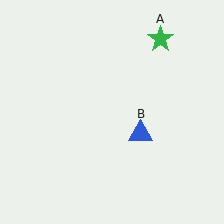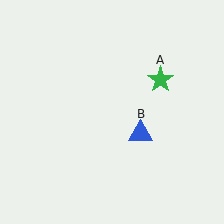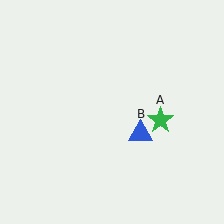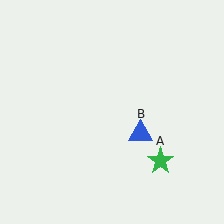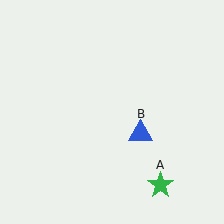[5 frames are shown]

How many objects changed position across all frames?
1 object changed position: green star (object A).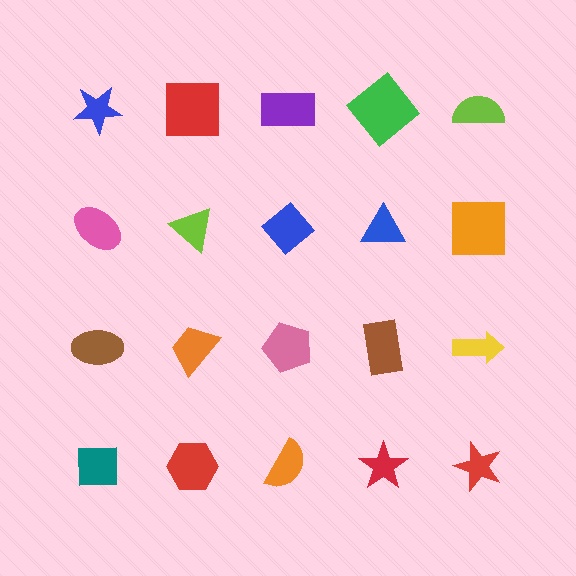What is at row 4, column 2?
A red hexagon.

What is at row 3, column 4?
A brown rectangle.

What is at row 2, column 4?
A blue triangle.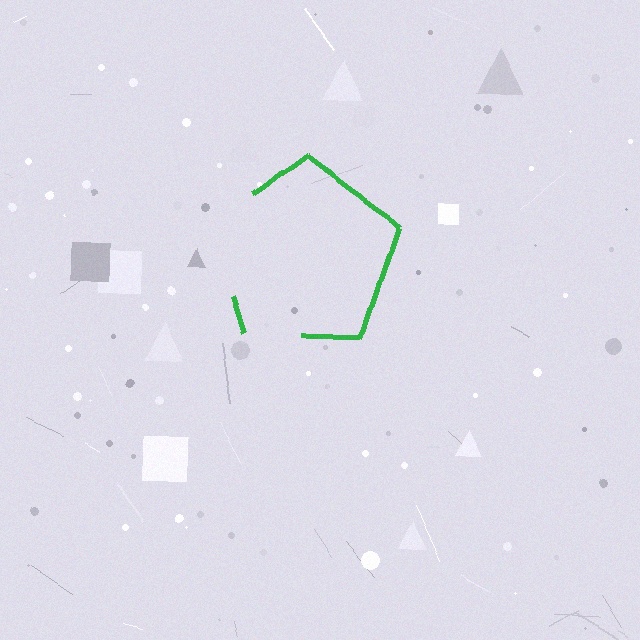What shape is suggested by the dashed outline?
The dashed outline suggests a pentagon.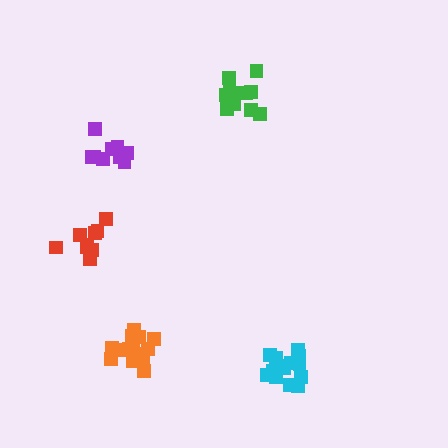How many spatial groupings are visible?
There are 5 spatial groupings.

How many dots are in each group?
Group 1: 12 dots, Group 2: 9 dots, Group 3: 15 dots, Group 4: 14 dots, Group 5: 9 dots (59 total).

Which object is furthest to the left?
The red cluster is leftmost.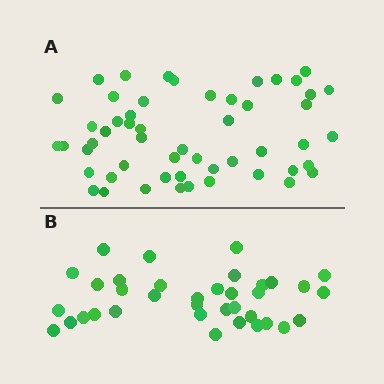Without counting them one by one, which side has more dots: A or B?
Region A (the top region) has more dots.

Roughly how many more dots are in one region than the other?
Region A has approximately 15 more dots than region B.